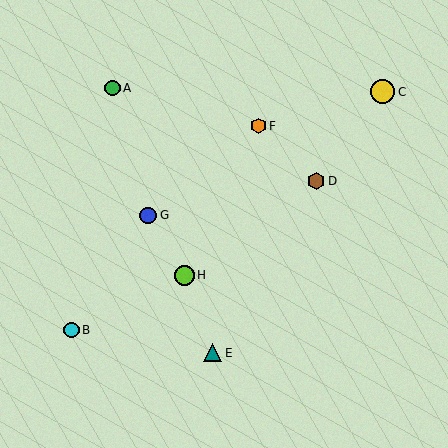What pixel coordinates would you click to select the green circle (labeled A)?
Click at (112, 88) to select the green circle A.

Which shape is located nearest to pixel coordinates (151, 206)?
The blue circle (labeled G) at (148, 215) is nearest to that location.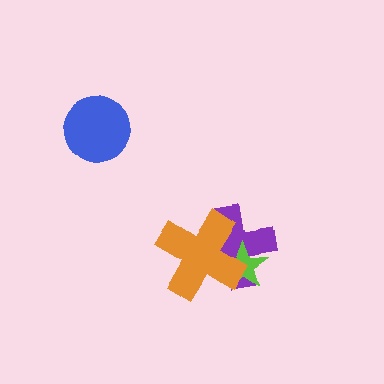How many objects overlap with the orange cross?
2 objects overlap with the orange cross.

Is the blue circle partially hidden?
No, no other shape covers it.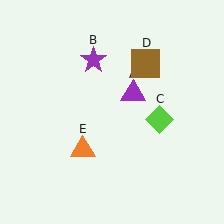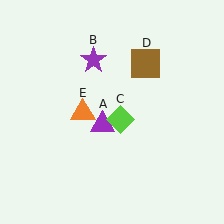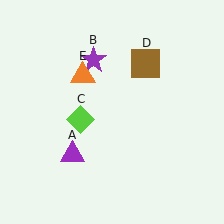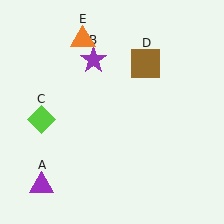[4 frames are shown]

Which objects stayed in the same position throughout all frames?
Purple star (object B) and brown square (object D) remained stationary.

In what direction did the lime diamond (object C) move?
The lime diamond (object C) moved left.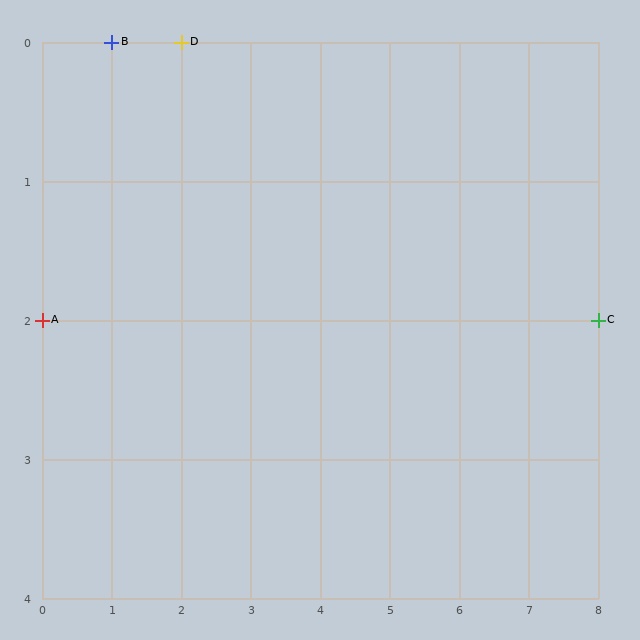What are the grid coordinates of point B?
Point B is at grid coordinates (1, 0).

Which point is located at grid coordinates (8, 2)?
Point C is at (8, 2).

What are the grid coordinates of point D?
Point D is at grid coordinates (2, 0).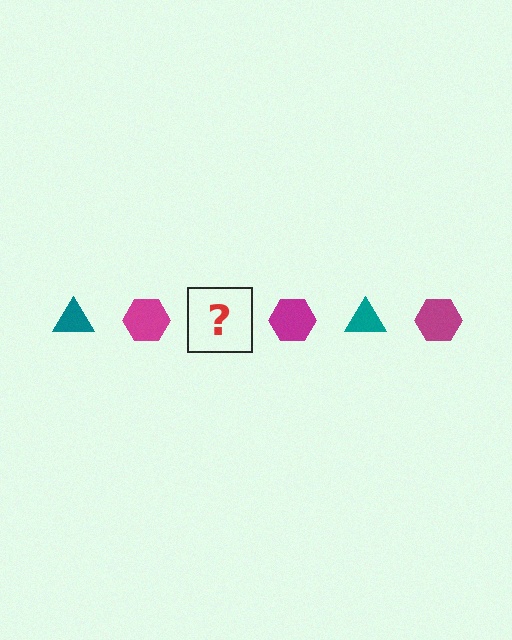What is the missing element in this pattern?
The missing element is a teal triangle.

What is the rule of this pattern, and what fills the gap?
The rule is that the pattern alternates between teal triangle and magenta hexagon. The gap should be filled with a teal triangle.